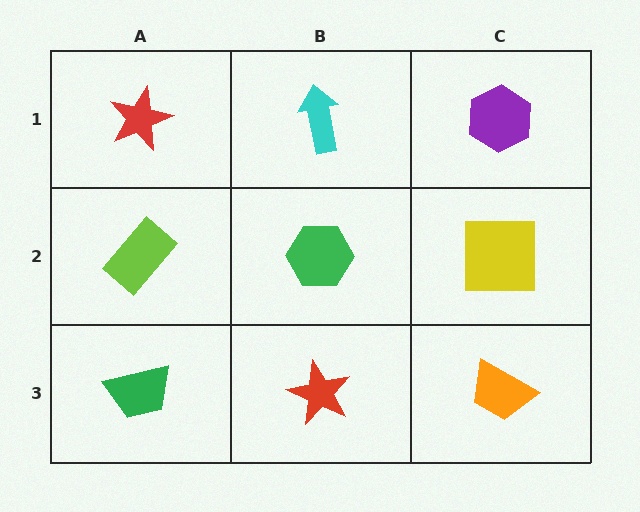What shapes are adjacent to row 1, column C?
A yellow square (row 2, column C), a cyan arrow (row 1, column B).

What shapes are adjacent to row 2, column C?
A purple hexagon (row 1, column C), an orange trapezoid (row 3, column C), a green hexagon (row 2, column B).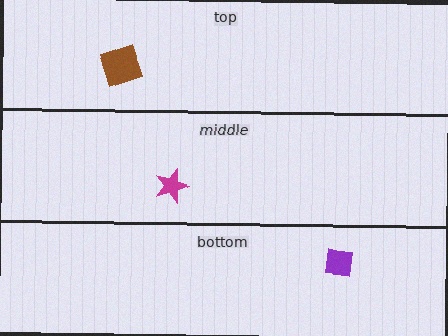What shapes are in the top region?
The brown square.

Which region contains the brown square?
The top region.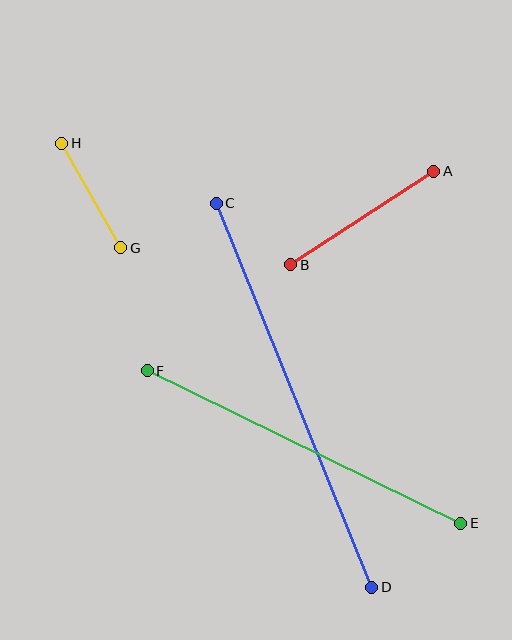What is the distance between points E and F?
The distance is approximately 348 pixels.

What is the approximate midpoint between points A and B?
The midpoint is at approximately (362, 218) pixels.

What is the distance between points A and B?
The distance is approximately 171 pixels.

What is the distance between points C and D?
The distance is approximately 414 pixels.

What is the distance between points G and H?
The distance is approximately 120 pixels.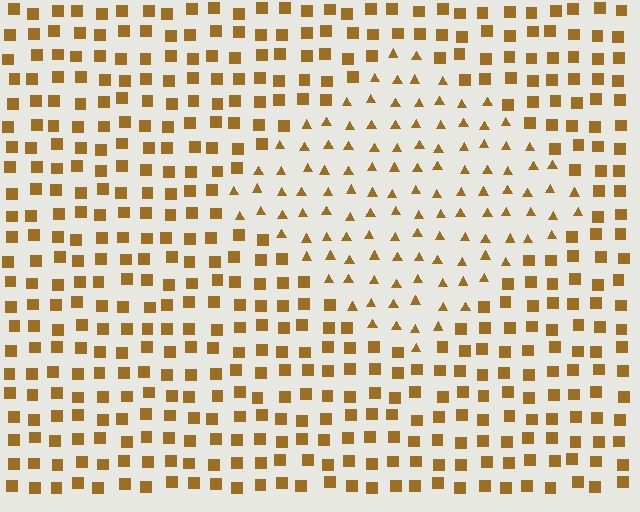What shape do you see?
I see a diamond.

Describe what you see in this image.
The image is filled with small brown elements arranged in a uniform grid. A diamond-shaped region contains triangles, while the surrounding area contains squares. The boundary is defined purely by the change in element shape.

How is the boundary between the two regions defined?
The boundary is defined by a change in element shape: triangles inside vs. squares outside. All elements share the same color and spacing.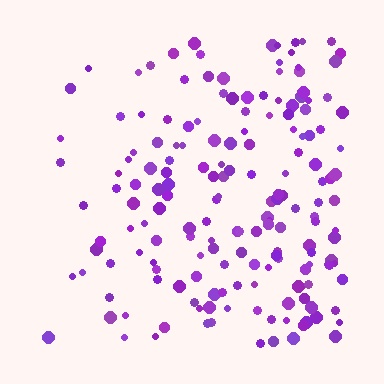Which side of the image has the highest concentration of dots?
The right.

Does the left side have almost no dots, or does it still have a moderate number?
Still a moderate number, just noticeably fewer than the right.